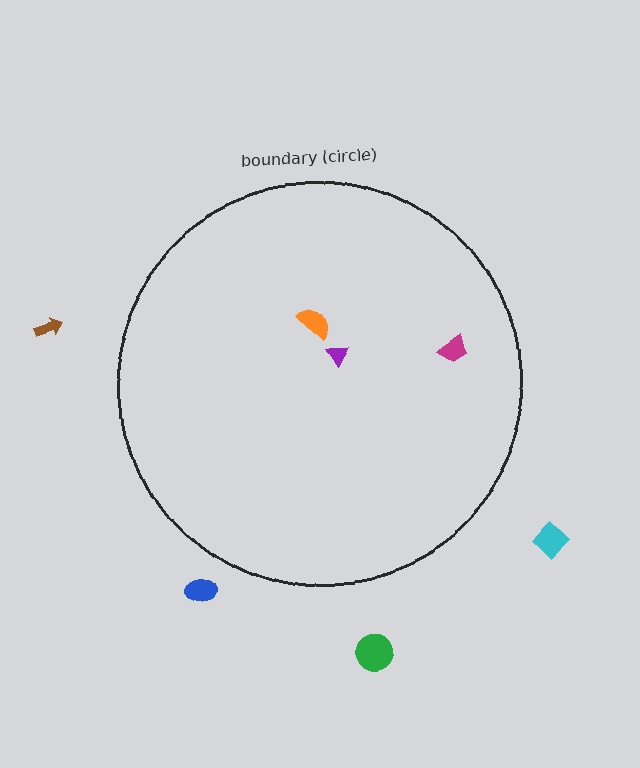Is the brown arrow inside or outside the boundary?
Outside.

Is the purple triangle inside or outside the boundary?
Inside.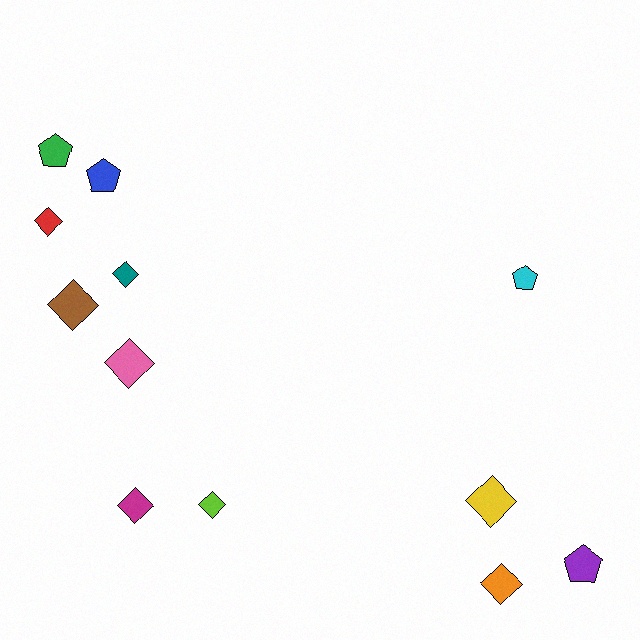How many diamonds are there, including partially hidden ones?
There are 8 diamonds.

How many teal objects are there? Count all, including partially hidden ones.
There is 1 teal object.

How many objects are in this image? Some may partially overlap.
There are 12 objects.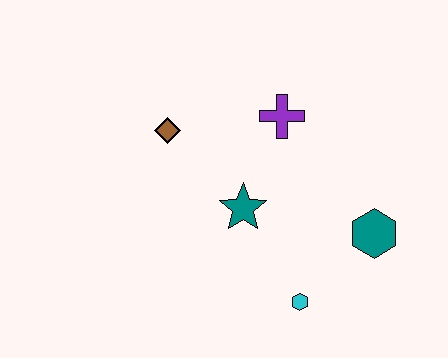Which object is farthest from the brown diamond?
The teal hexagon is farthest from the brown diamond.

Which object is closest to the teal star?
The purple cross is closest to the teal star.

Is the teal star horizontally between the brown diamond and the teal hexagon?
Yes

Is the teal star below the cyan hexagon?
No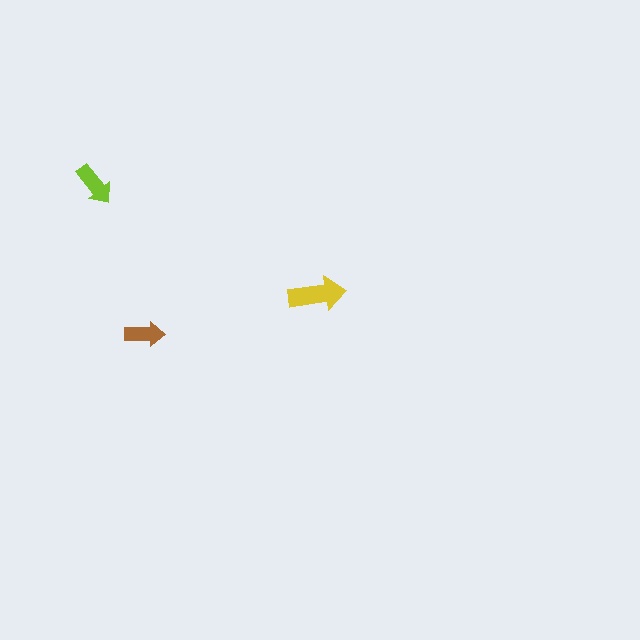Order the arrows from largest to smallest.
the yellow one, the lime one, the brown one.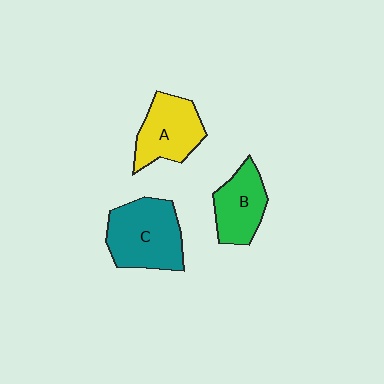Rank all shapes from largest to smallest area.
From largest to smallest: C (teal), A (yellow), B (green).